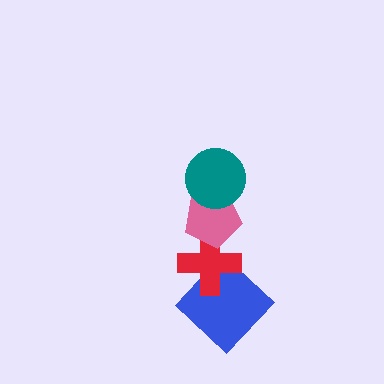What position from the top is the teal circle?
The teal circle is 1st from the top.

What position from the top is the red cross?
The red cross is 3rd from the top.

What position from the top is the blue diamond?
The blue diamond is 4th from the top.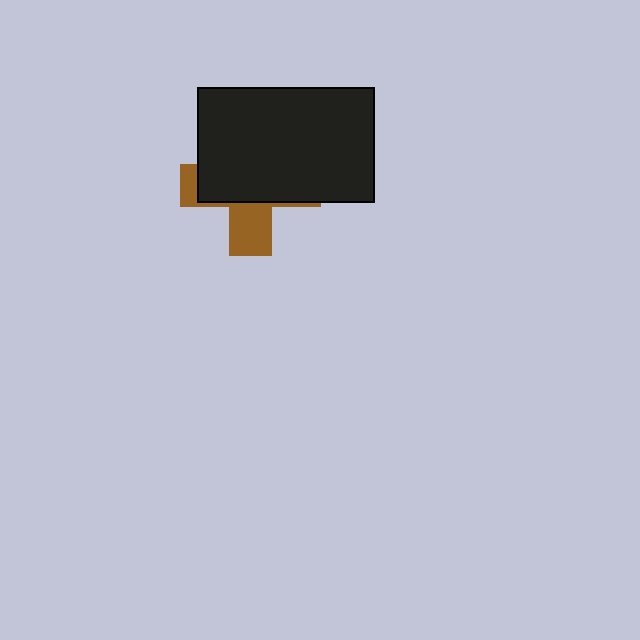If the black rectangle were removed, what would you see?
You would see the complete brown cross.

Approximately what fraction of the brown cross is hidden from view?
Roughly 68% of the brown cross is hidden behind the black rectangle.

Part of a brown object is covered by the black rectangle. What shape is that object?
It is a cross.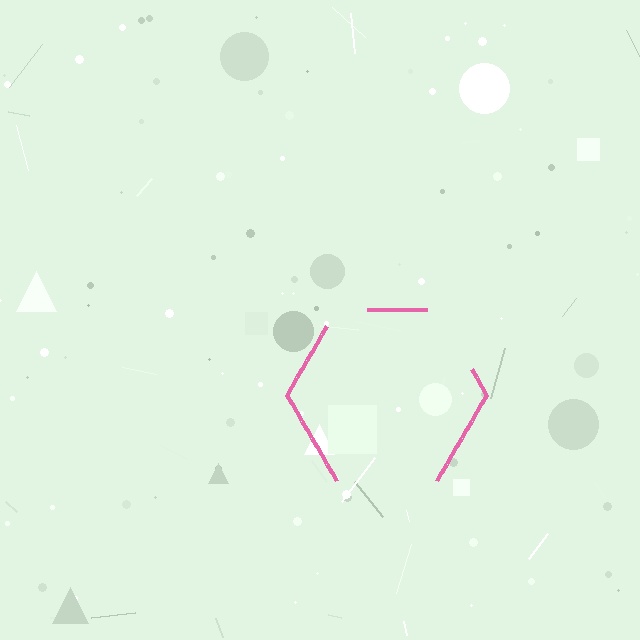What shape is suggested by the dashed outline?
The dashed outline suggests a hexagon.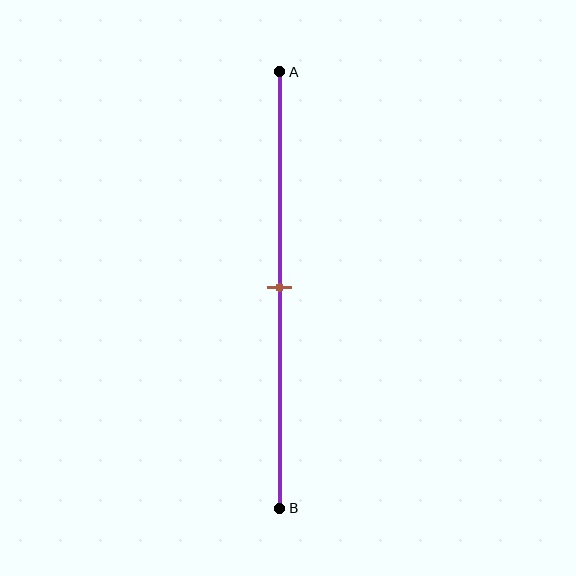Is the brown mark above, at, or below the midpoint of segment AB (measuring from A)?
The brown mark is approximately at the midpoint of segment AB.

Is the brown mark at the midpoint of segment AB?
Yes, the mark is approximately at the midpoint.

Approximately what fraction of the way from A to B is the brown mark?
The brown mark is approximately 50% of the way from A to B.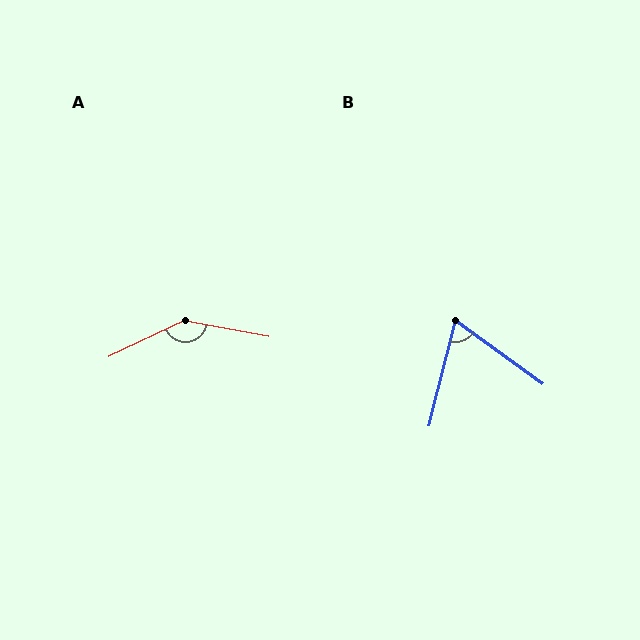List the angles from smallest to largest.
B (68°), A (144°).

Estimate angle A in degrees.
Approximately 144 degrees.